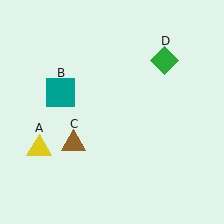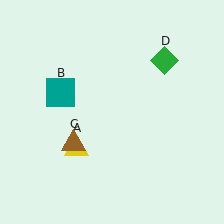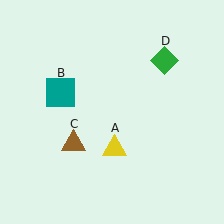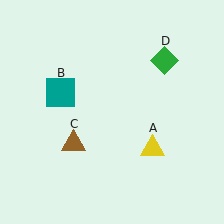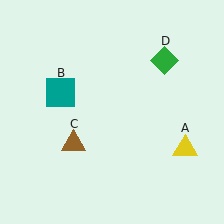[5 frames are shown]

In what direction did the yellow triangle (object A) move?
The yellow triangle (object A) moved right.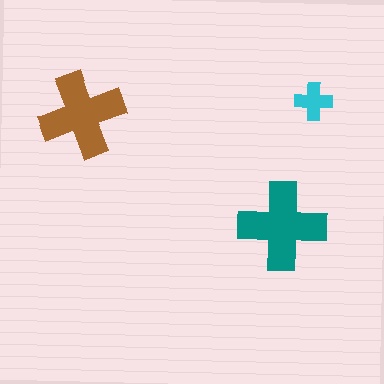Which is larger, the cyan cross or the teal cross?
The teal one.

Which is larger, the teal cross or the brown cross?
The teal one.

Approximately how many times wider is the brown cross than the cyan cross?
About 2.5 times wider.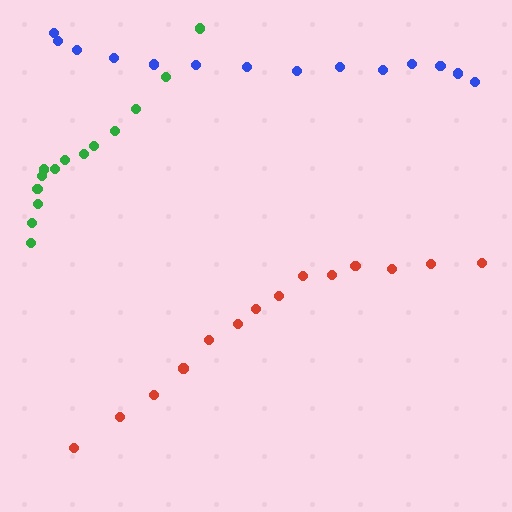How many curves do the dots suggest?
There are 3 distinct paths.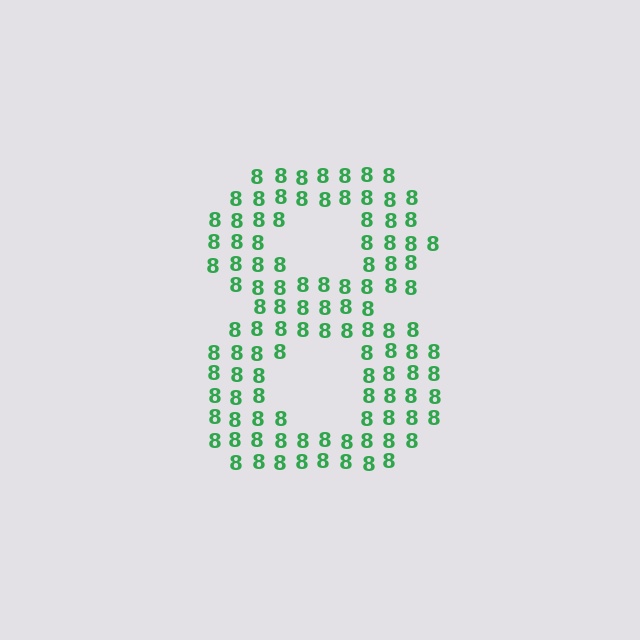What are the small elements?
The small elements are digit 8's.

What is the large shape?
The large shape is the digit 8.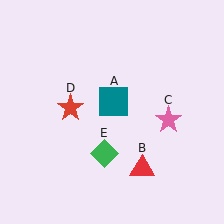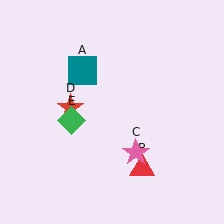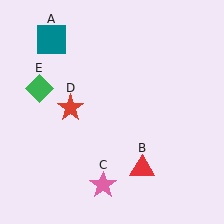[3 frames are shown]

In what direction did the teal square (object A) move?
The teal square (object A) moved up and to the left.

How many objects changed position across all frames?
3 objects changed position: teal square (object A), pink star (object C), green diamond (object E).